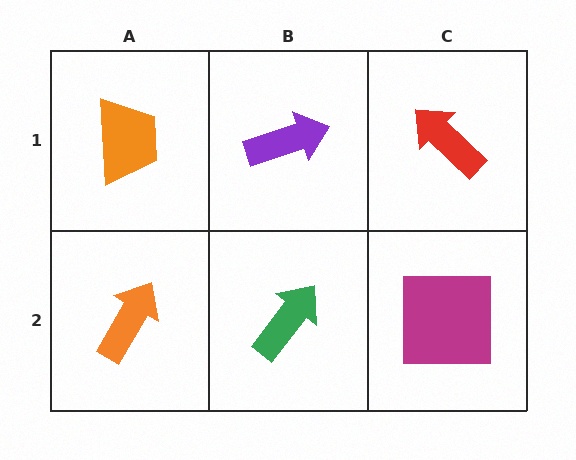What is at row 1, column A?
An orange trapezoid.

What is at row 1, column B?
A purple arrow.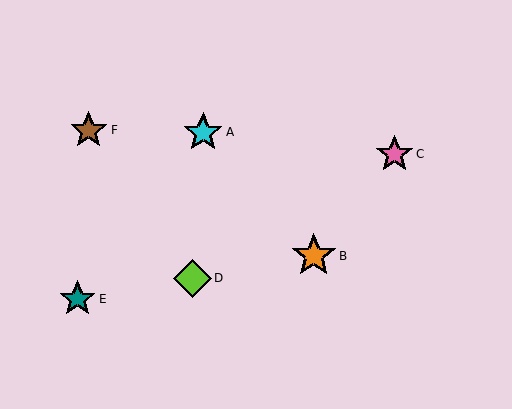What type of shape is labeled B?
Shape B is an orange star.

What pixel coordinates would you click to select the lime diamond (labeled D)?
Click at (192, 278) to select the lime diamond D.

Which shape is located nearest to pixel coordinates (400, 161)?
The pink star (labeled C) at (395, 154) is nearest to that location.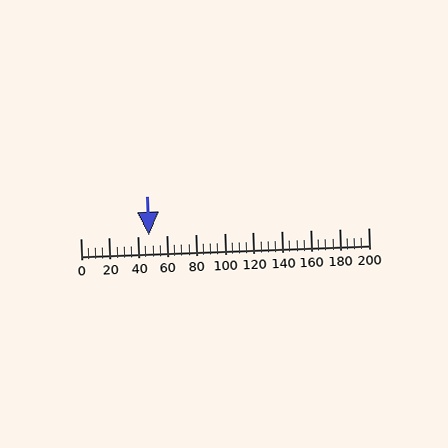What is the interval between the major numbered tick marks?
The major tick marks are spaced 20 units apart.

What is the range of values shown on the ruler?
The ruler shows values from 0 to 200.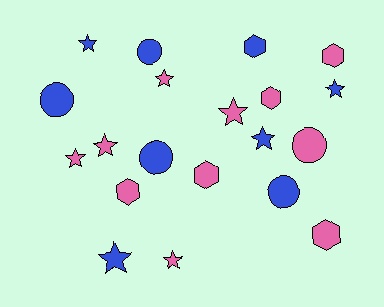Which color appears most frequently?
Pink, with 11 objects.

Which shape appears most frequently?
Star, with 9 objects.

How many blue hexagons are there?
There is 1 blue hexagon.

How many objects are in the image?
There are 20 objects.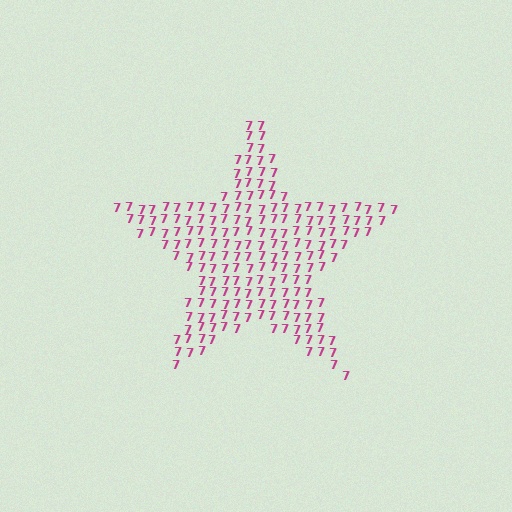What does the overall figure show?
The overall figure shows a star.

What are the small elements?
The small elements are digit 7's.